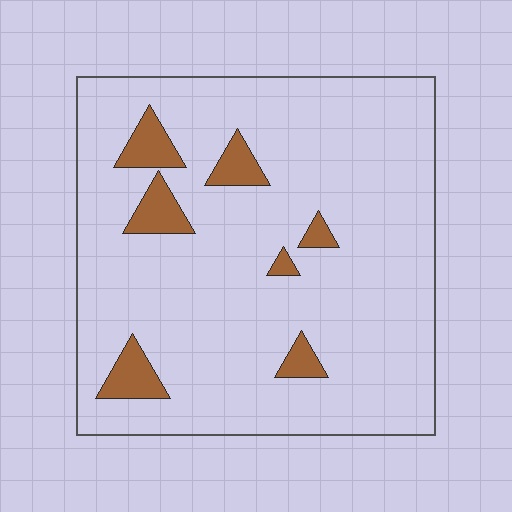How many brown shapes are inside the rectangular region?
7.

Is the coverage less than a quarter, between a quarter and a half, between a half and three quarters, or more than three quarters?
Less than a quarter.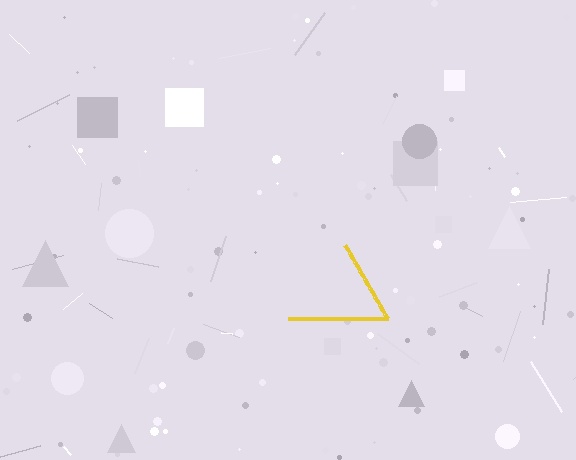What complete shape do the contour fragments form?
The contour fragments form a triangle.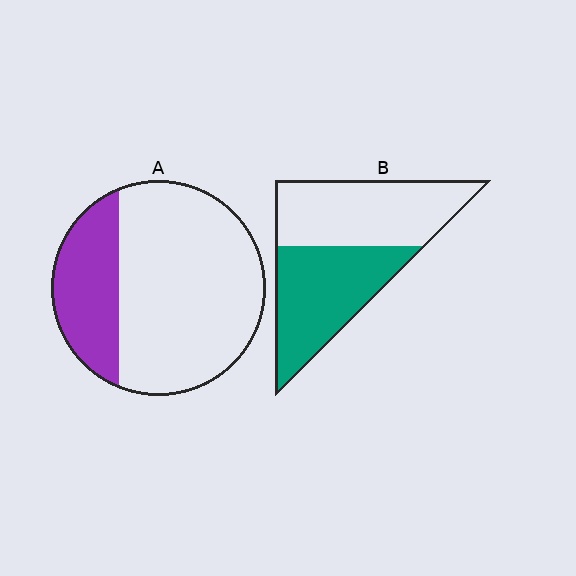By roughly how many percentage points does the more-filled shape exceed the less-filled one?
By roughly 20 percentage points (B over A).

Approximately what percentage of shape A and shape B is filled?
A is approximately 25% and B is approximately 50%.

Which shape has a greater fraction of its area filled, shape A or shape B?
Shape B.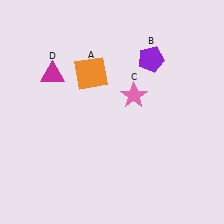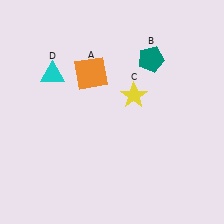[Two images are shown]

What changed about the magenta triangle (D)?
In Image 1, D is magenta. In Image 2, it changed to cyan.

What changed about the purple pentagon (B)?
In Image 1, B is purple. In Image 2, it changed to teal.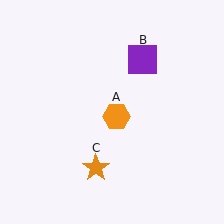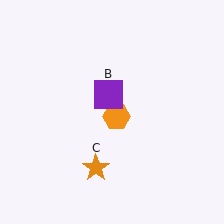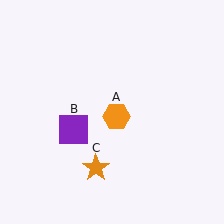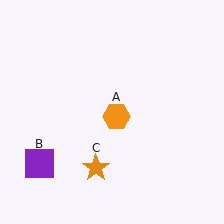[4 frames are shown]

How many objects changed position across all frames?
1 object changed position: purple square (object B).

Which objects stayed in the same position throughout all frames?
Orange hexagon (object A) and orange star (object C) remained stationary.